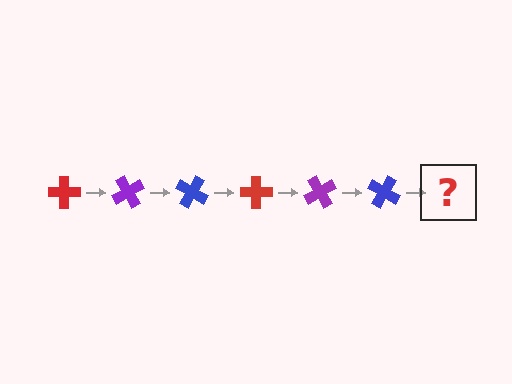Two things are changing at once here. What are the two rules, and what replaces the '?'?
The two rules are that it rotates 60 degrees each step and the color cycles through red, purple, and blue. The '?' should be a red cross, rotated 360 degrees from the start.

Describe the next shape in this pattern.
It should be a red cross, rotated 360 degrees from the start.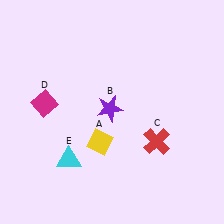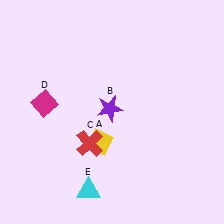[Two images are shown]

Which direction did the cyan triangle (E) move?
The cyan triangle (E) moved down.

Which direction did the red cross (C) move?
The red cross (C) moved left.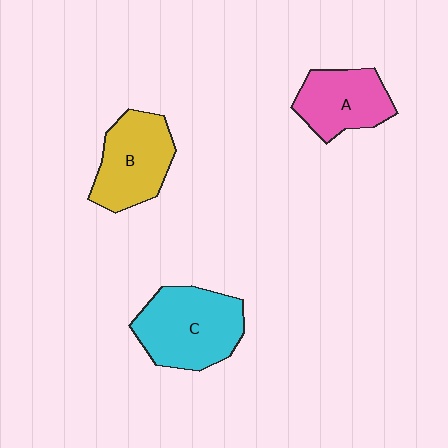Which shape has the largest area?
Shape C (cyan).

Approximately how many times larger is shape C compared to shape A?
Approximately 1.4 times.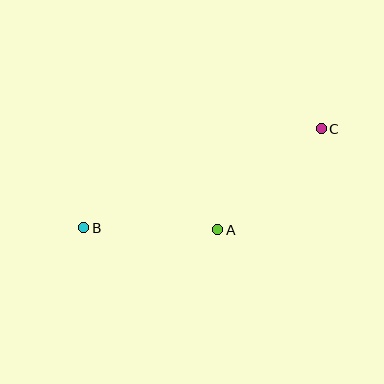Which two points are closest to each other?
Points A and B are closest to each other.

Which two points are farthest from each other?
Points B and C are farthest from each other.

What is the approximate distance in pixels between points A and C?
The distance between A and C is approximately 145 pixels.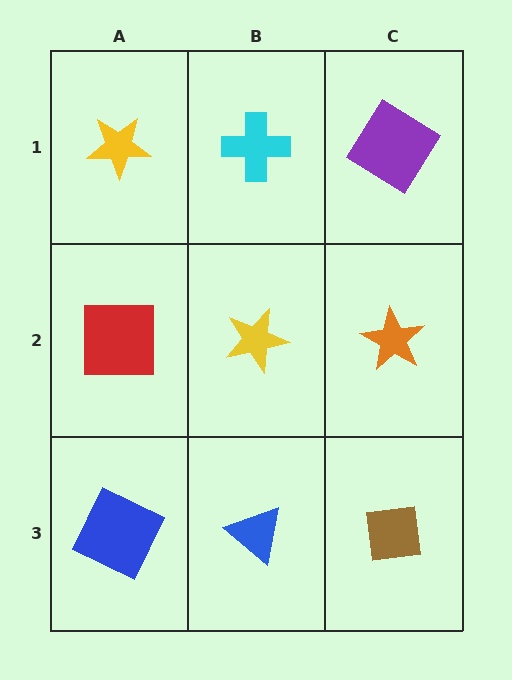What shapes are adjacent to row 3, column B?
A yellow star (row 2, column B), a blue square (row 3, column A), a brown square (row 3, column C).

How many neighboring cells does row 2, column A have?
3.